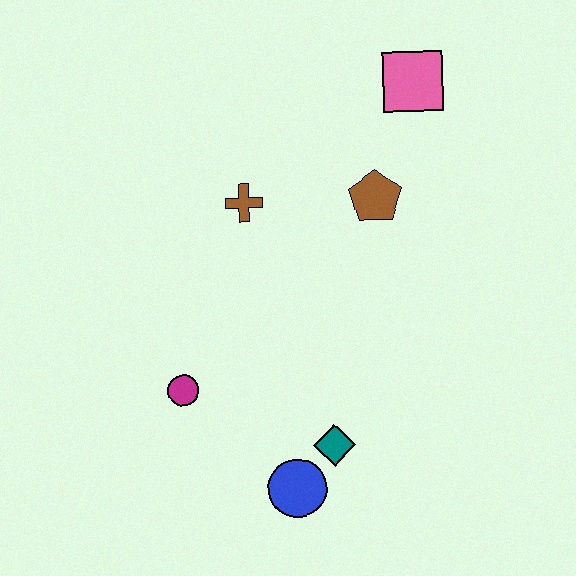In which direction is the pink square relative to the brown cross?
The pink square is to the right of the brown cross.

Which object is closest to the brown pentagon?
The pink square is closest to the brown pentagon.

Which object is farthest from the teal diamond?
The pink square is farthest from the teal diamond.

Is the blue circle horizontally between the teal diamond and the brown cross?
Yes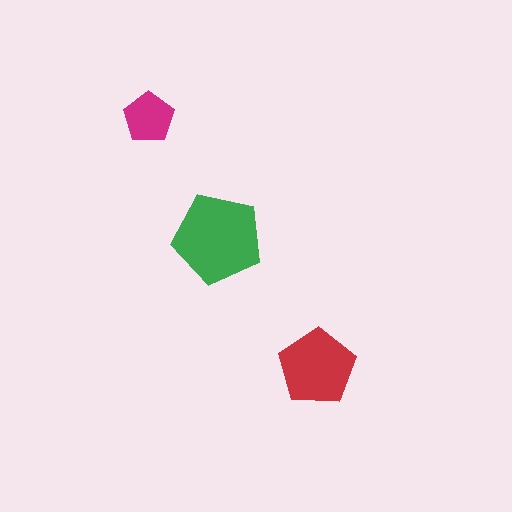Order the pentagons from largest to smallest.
the green one, the red one, the magenta one.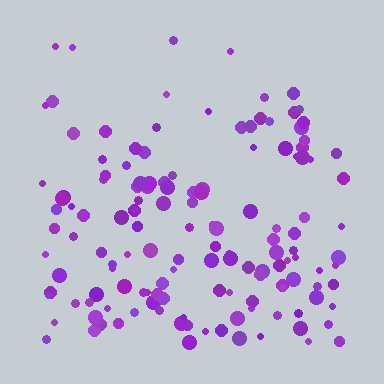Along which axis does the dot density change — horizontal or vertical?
Vertical.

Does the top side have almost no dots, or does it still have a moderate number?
Still a moderate number, just noticeably fewer than the bottom.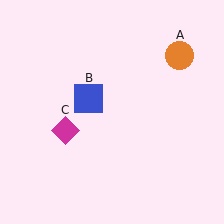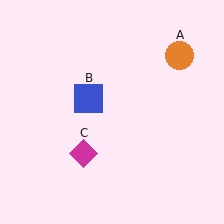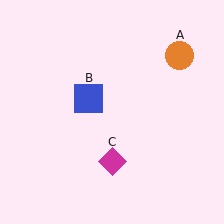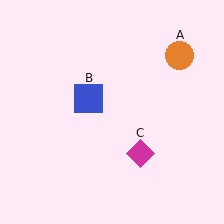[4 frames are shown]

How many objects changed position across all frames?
1 object changed position: magenta diamond (object C).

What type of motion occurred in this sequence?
The magenta diamond (object C) rotated counterclockwise around the center of the scene.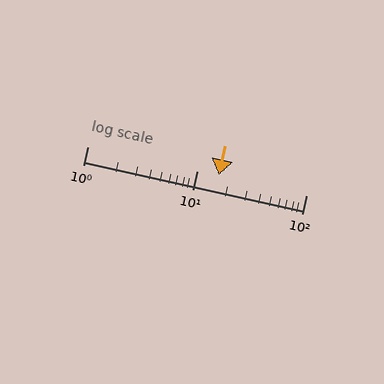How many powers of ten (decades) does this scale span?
The scale spans 2 decades, from 1 to 100.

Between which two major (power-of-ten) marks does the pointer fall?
The pointer is between 10 and 100.